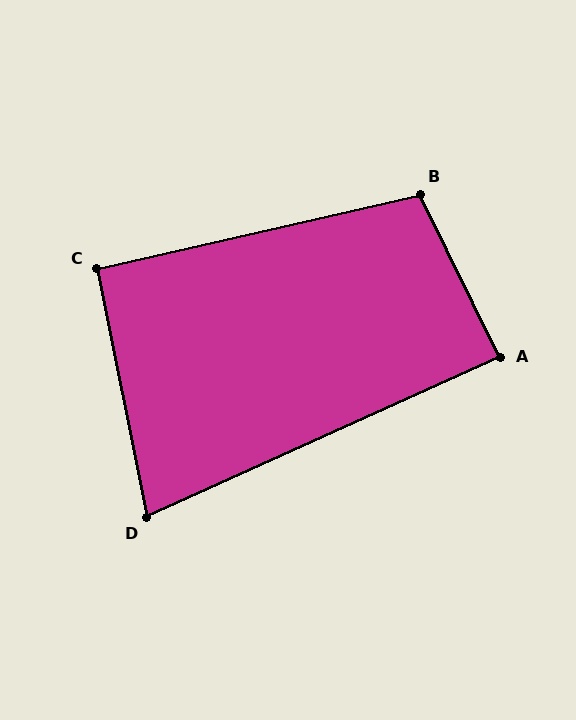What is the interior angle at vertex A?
Approximately 88 degrees (approximately right).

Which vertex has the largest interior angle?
B, at approximately 103 degrees.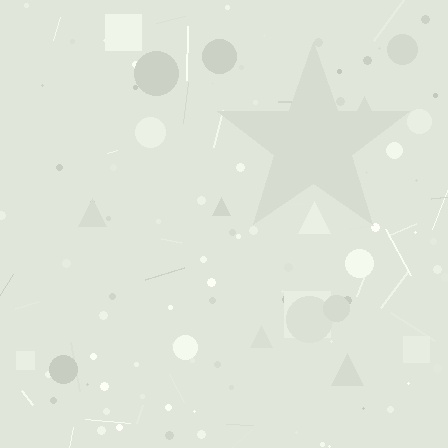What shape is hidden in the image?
A star is hidden in the image.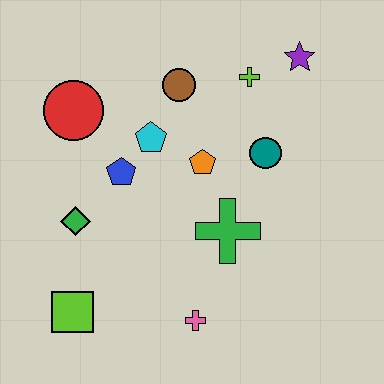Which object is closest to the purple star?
The lime cross is closest to the purple star.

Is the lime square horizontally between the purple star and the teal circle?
No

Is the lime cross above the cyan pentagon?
Yes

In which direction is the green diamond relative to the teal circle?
The green diamond is to the left of the teal circle.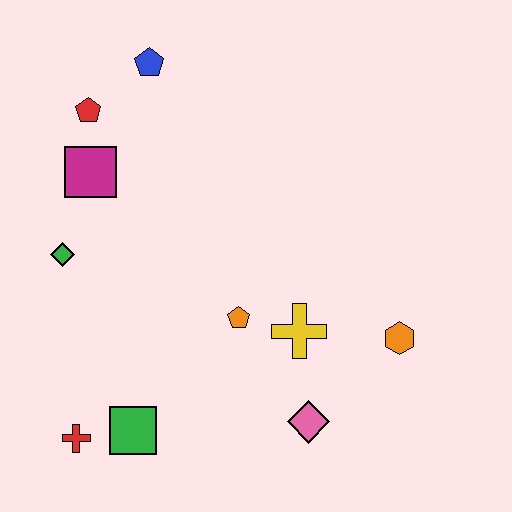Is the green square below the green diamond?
Yes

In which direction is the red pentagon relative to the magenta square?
The red pentagon is above the magenta square.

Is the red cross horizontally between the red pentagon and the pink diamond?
No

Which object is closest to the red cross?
The green square is closest to the red cross.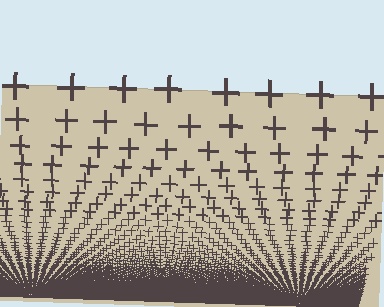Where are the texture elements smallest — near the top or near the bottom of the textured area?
Near the bottom.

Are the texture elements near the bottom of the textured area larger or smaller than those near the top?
Smaller. The gradient is inverted — elements near the bottom are smaller and denser.